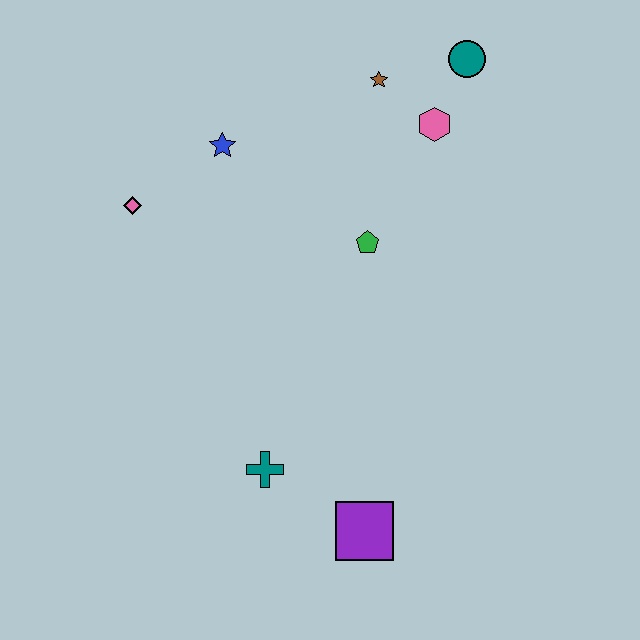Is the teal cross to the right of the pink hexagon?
No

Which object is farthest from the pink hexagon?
The purple square is farthest from the pink hexagon.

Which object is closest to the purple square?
The teal cross is closest to the purple square.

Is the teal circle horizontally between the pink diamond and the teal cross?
No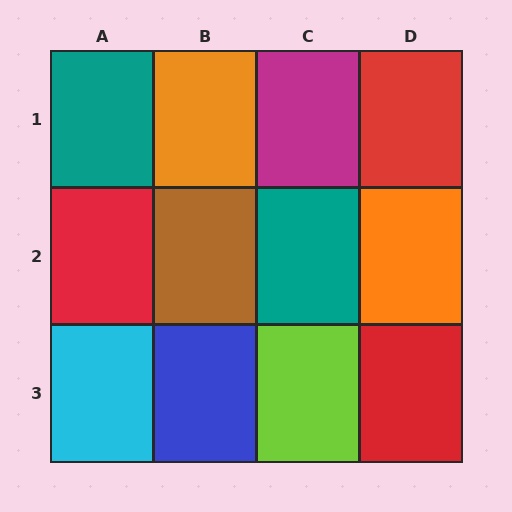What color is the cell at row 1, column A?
Teal.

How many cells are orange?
2 cells are orange.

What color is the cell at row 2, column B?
Brown.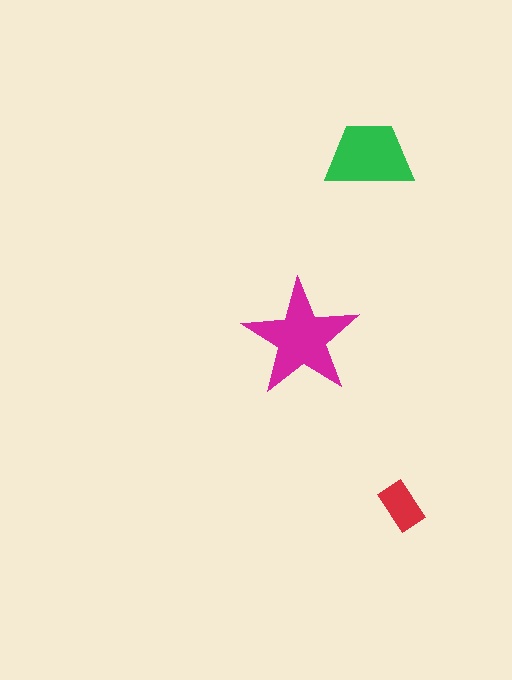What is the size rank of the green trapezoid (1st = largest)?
2nd.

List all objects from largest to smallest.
The magenta star, the green trapezoid, the red rectangle.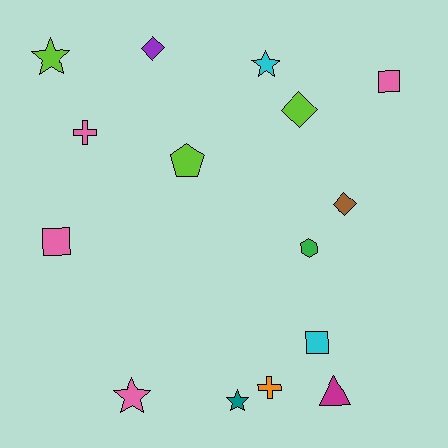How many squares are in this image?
There are 3 squares.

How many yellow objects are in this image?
There are no yellow objects.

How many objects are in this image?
There are 15 objects.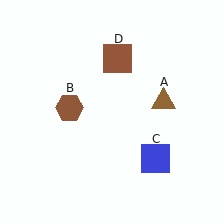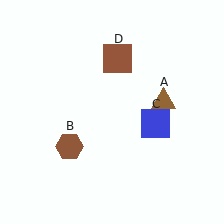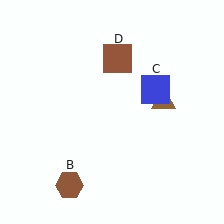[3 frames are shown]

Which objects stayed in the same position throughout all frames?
Brown triangle (object A) and brown square (object D) remained stationary.